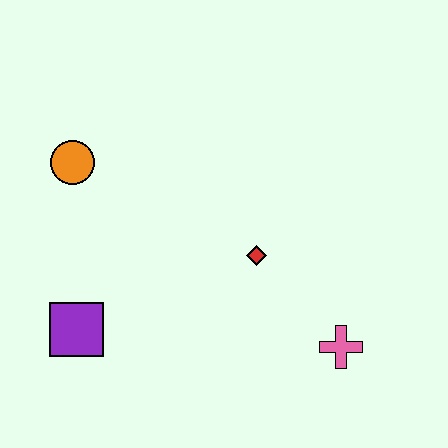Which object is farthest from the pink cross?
The orange circle is farthest from the pink cross.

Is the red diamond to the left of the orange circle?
No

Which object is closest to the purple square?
The orange circle is closest to the purple square.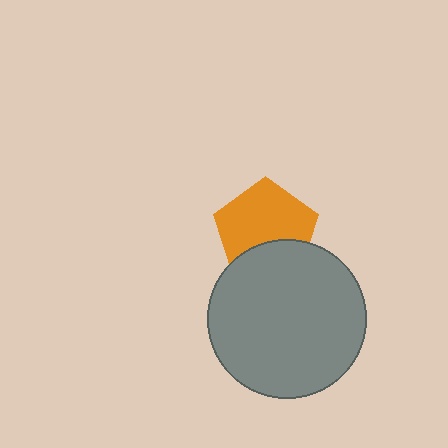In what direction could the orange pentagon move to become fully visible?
The orange pentagon could move up. That would shift it out from behind the gray circle entirely.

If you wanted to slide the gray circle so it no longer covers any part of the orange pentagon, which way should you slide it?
Slide it down — that is the most direct way to separate the two shapes.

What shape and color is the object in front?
The object in front is a gray circle.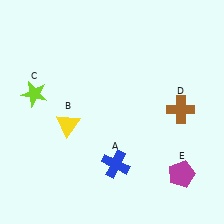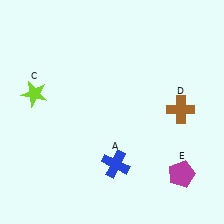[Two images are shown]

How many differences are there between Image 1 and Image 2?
There is 1 difference between the two images.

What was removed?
The yellow triangle (B) was removed in Image 2.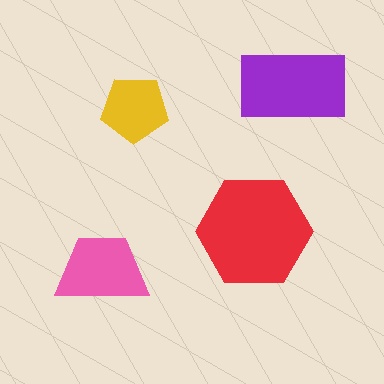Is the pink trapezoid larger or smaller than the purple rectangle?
Smaller.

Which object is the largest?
The red hexagon.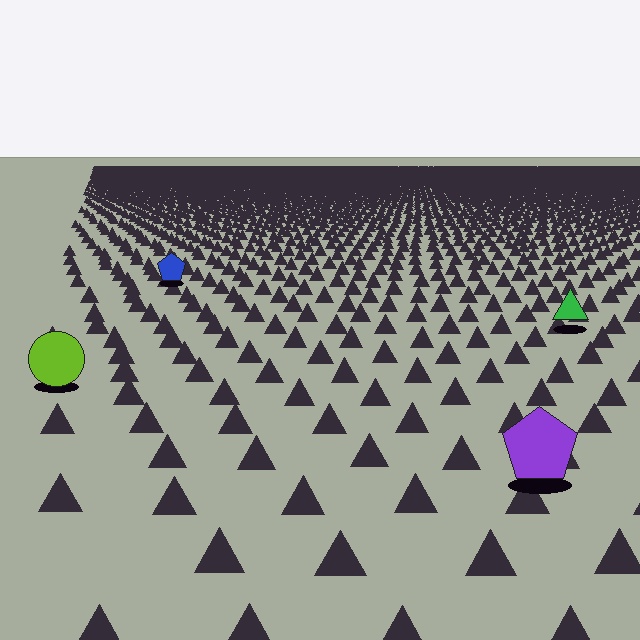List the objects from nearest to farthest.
From nearest to farthest: the purple pentagon, the lime circle, the green triangle, the blue pentagon.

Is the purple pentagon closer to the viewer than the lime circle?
Yes. The purple pentagon is closer — you can tell from the texture gradient: the ground texture is coarser near it.